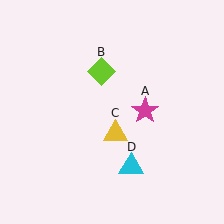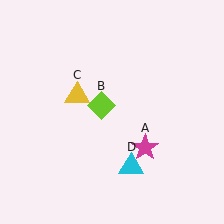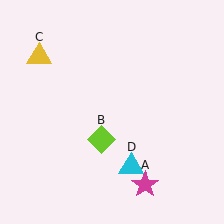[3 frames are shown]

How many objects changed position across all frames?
3 objects changed position: magenta star (object A), lime diamond (object B), yellow triangle (object C).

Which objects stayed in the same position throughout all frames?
Cyan triangle (object D) remained stationary.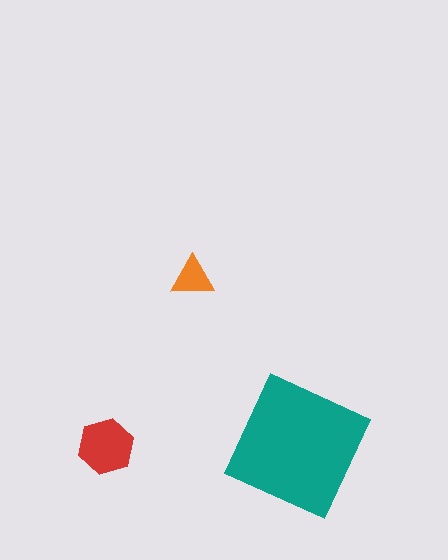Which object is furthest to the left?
The red hexagon is leftmost.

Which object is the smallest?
The orange triangle.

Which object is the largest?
The teal square.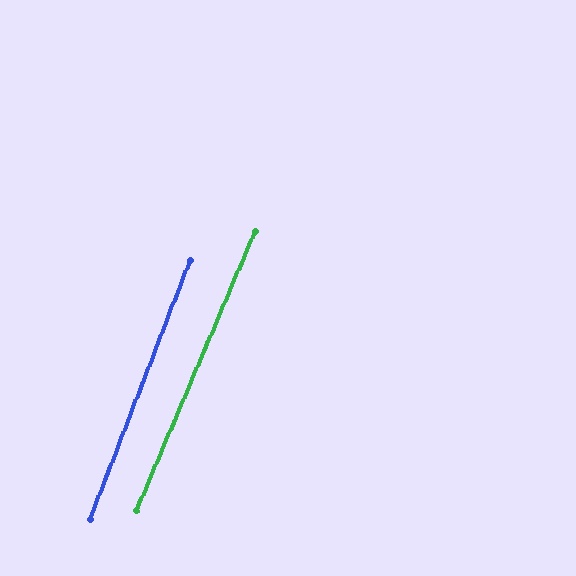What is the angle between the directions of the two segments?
Approximately 2 degrees.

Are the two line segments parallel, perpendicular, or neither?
Parallel — their directions differ by only 2.0°.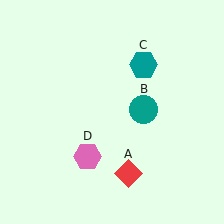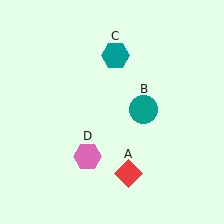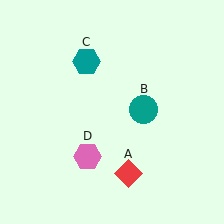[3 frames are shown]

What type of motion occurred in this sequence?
The teal hexagon (object C) rotated counterclockwise around the center of the scene.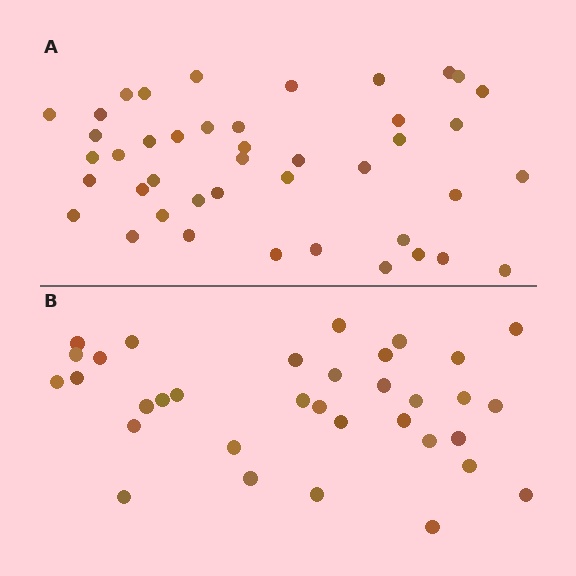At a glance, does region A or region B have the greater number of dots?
Region A (the top region) has more dots.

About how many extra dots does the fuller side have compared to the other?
Region A has roughly 8 or so more dots than region B.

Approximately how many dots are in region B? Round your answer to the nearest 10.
About 30 dots. (The exact count is 34, which rounds to 30.)